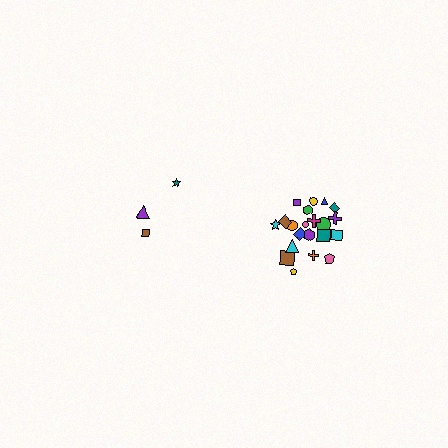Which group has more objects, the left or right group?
The right group.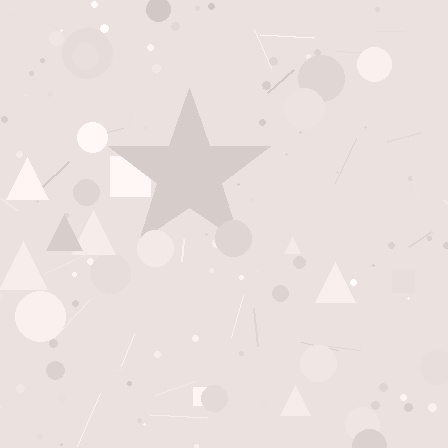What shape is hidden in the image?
A star is hidden in the image.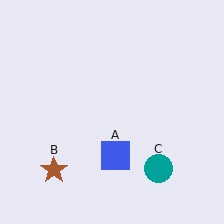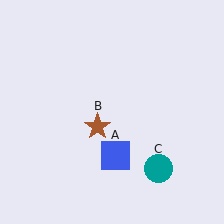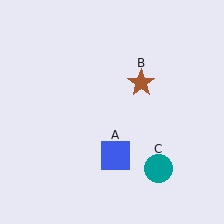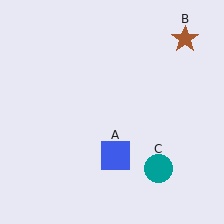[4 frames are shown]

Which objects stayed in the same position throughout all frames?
Blue square (object A) and teal circle (object C) remained stationary.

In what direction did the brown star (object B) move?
The brown star (object B) moved up and to the right.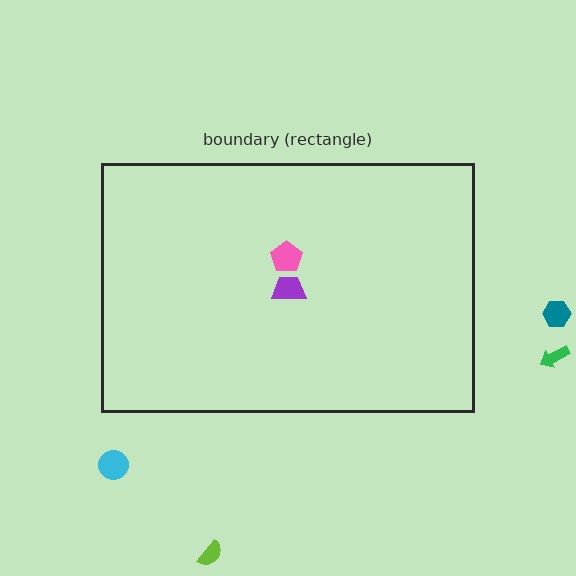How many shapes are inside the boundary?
2 inside, 4 outside.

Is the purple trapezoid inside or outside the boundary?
Inside.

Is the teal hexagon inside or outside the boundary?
Outside.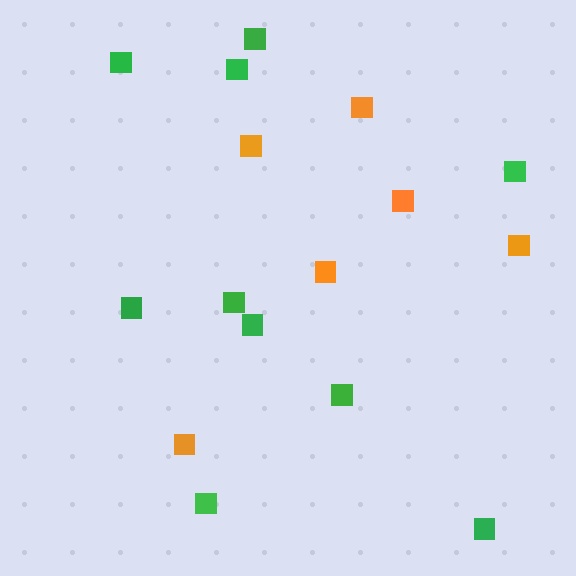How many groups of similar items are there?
There are 2 groups: one group of orange squares (6) and one group of green squares (10).